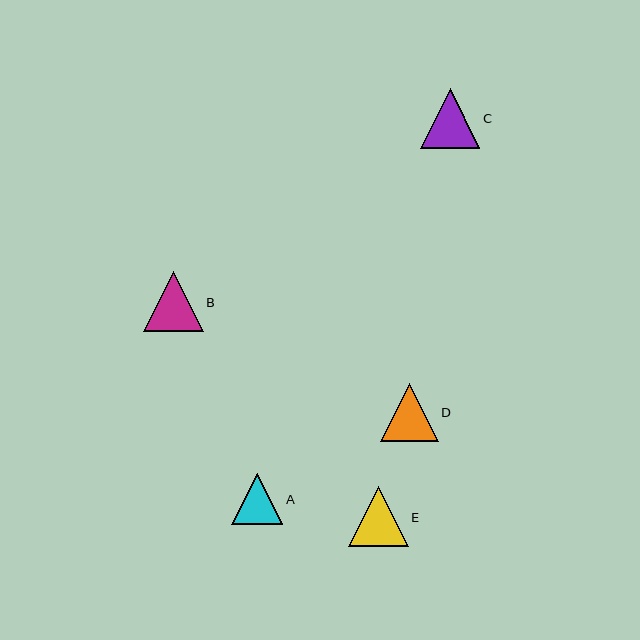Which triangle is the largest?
Triangle E is the largest with a size of approximately 60 pixels.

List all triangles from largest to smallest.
From largest to smallest: E, B, C, D, A.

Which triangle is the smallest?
Triangle A is the smallest with a size of approximately 51 pixels.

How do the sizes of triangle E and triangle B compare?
Triangle E and triangle B are approximately the same size.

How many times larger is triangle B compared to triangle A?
Triangle B is approximately 1.2 times the size of triangle A.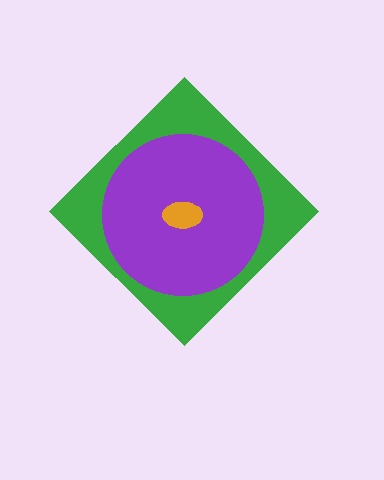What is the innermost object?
The orange ellipse.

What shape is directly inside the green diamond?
The purple circle.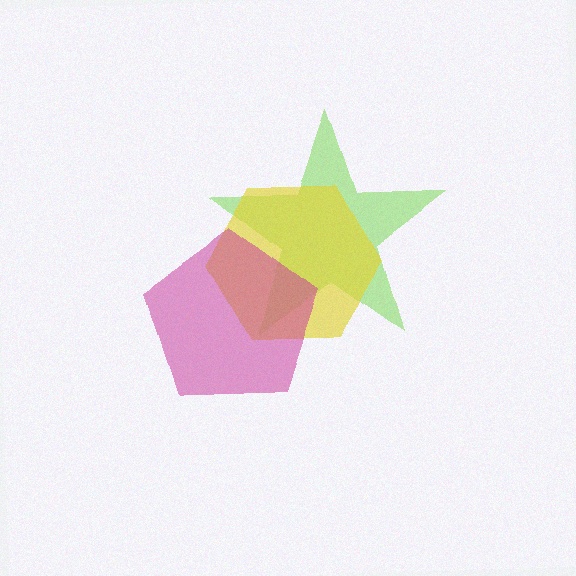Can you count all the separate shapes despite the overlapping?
Yes, there are 3 separate shapes.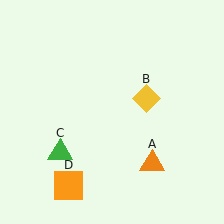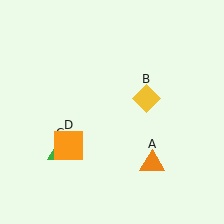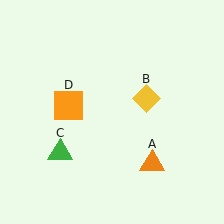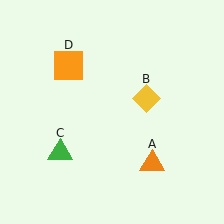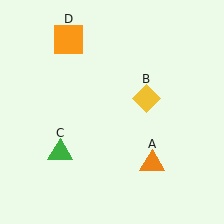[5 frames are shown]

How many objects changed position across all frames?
1 object changed position: orange square (object D).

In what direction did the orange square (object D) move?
The orange square (object D) moved up.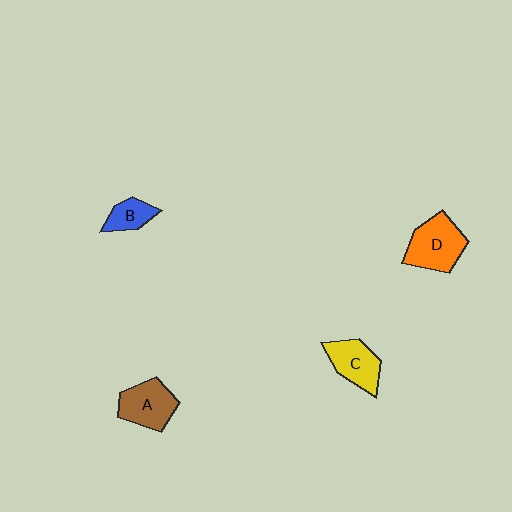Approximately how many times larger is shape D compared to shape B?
Approximately 2.0 times.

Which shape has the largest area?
Shape D (orange).